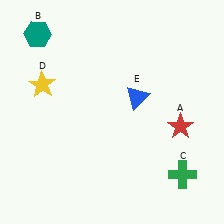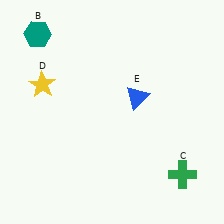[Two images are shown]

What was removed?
The red star (A) was removed in Image 2.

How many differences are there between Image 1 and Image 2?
There is 1 difference between the two images.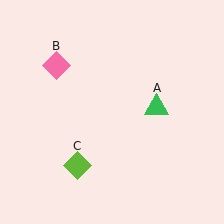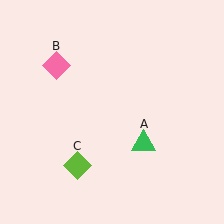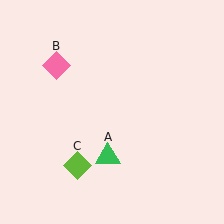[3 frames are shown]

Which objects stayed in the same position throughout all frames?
Pink diamond (object B) and lime diamond (object C) remained stationary.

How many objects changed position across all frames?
1 object changed position: green triangle (object A).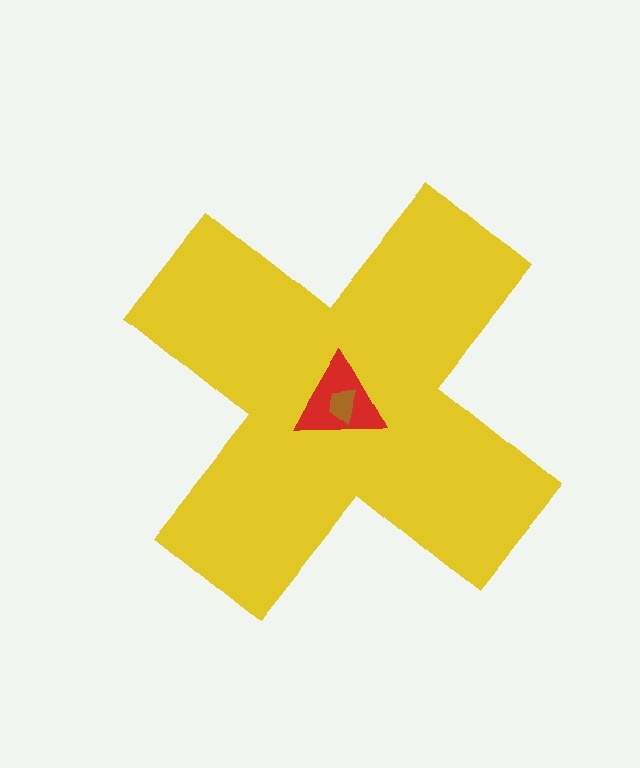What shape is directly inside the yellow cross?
The red triangle.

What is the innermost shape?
The brown trapezoid.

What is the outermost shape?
The yellow cross.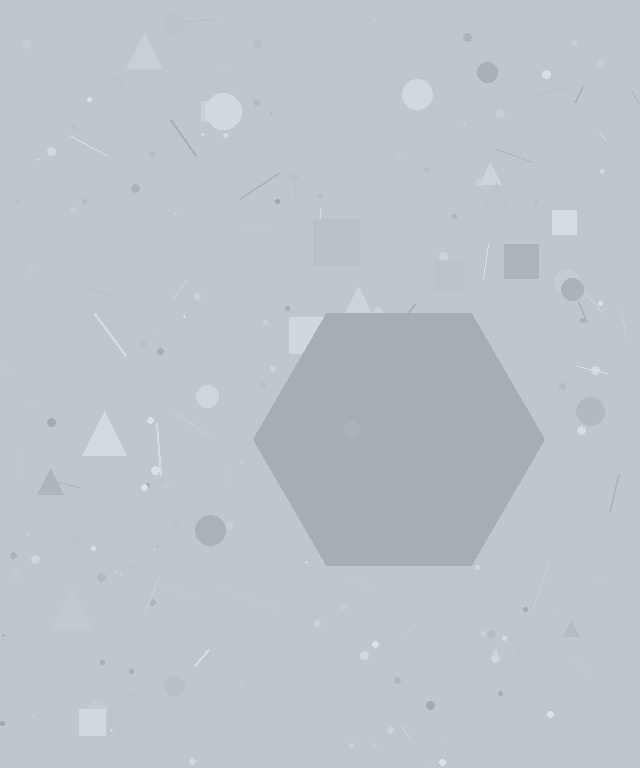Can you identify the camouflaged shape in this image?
The camouflaged shape is a hexagon.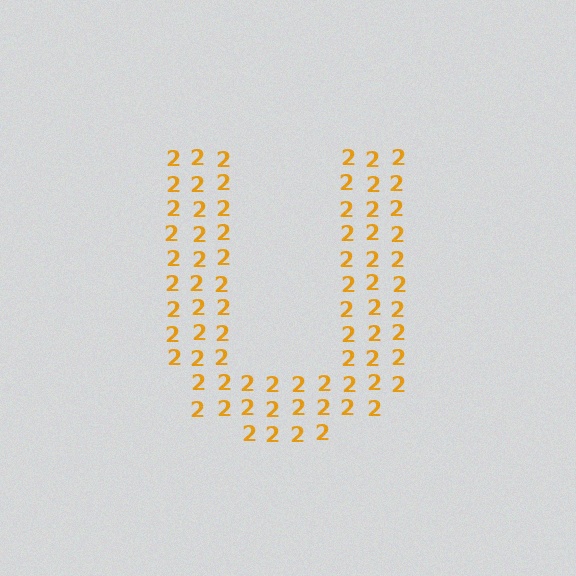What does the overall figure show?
The overall figure shows the letter U.